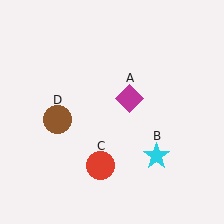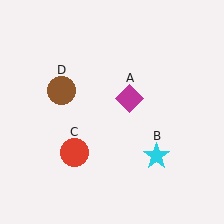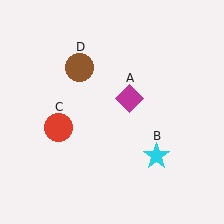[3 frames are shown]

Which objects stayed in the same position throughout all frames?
Magenta diamond (object A) and cyan star (object B) remained stationary.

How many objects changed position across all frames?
2 objects changed position: red circle (object C), brown circle (object D).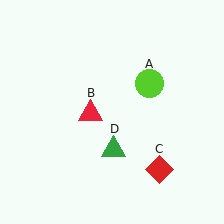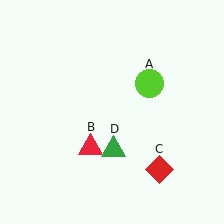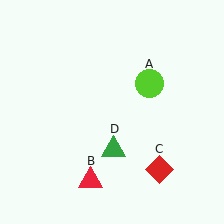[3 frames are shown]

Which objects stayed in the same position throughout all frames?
Lime circle (object A) and red diamond (object C) and green triangle (object D) remained stationary.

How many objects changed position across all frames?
1 object changed position: red triangle (object B).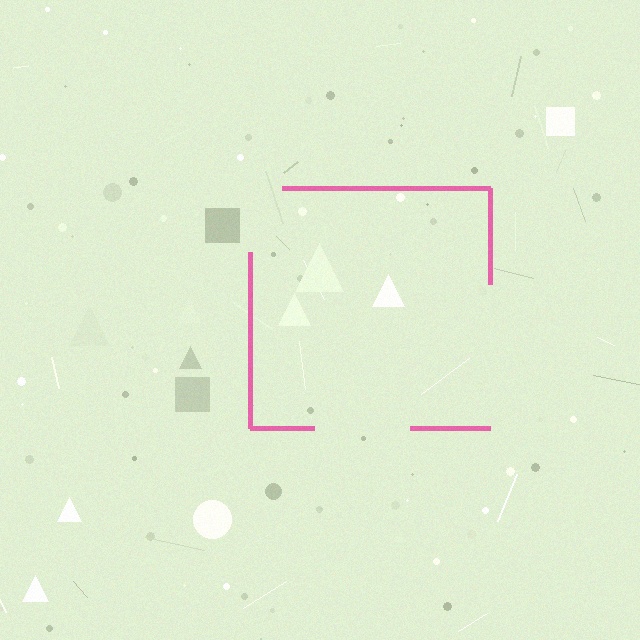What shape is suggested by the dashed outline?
The dashed outline suggests a square.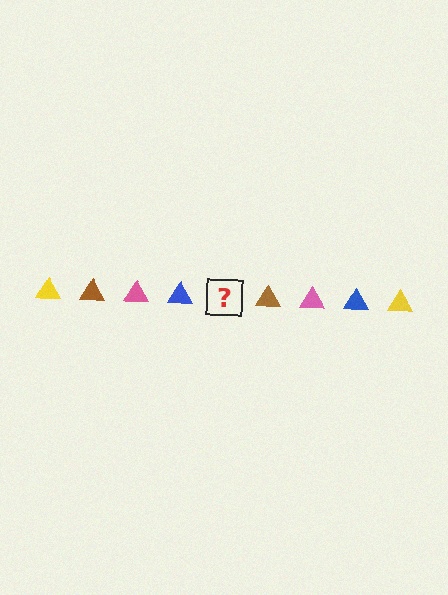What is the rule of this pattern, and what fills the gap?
The rule is that the pattern cycles through yellow, brown, pink, blue triangles. The gap should be filled with a yellow triangle.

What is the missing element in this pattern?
The missing element is a yellow triangle.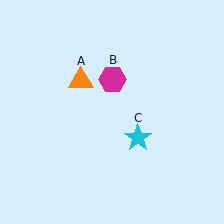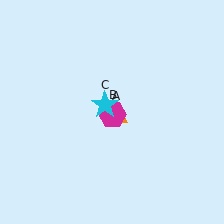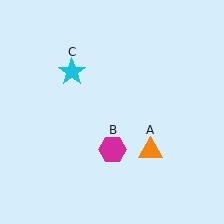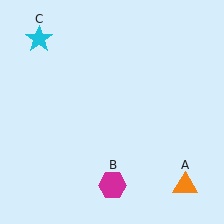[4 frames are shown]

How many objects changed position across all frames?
3 objects changed position: orange triangle (object A), magenta hexagon (object B), cyan star (object C).